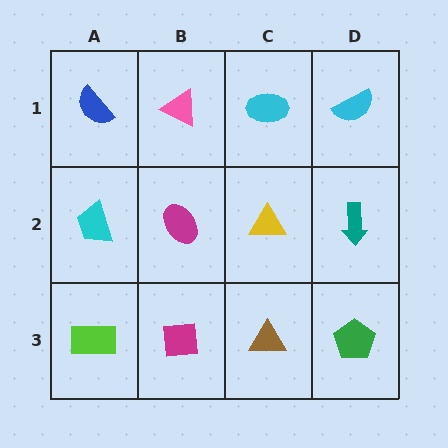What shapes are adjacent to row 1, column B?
A magenta ellipse (row 2, column B), a blue semicircle (row 1, column A), a cyan ellipse (row 1, column C).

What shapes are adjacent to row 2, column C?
A cyan ellipse (row 1, column C), a brown triangle (row 3, column C), a magenta ellipse (row 2, column B), a teal arrow (row 2, column D).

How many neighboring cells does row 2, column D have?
3.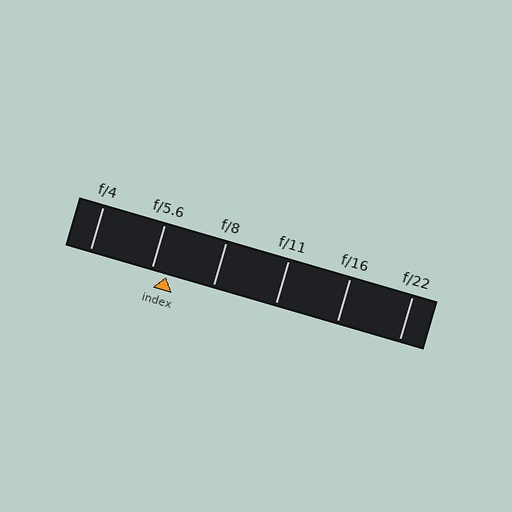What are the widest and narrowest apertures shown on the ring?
The widest aperture shown is f/4 and the narrowest is f/22.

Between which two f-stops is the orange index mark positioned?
The index mark is between f/5.6 and f/8.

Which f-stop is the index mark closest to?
The index mark is closest to f/5.6.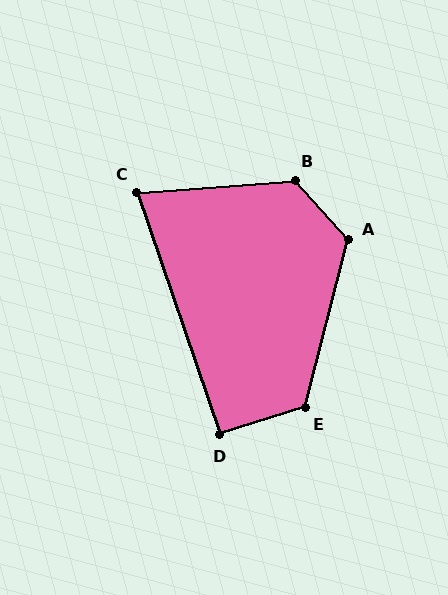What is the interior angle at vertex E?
Approximately 122 degrees (obtuse).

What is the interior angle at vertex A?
Approximately 124 degrees (obtuse).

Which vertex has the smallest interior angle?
C, at approximately 75 degrees.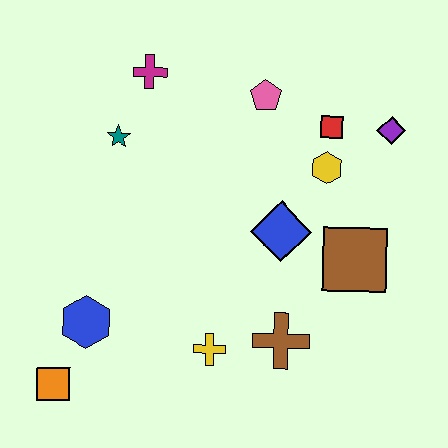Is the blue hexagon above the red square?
No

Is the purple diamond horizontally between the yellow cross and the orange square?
No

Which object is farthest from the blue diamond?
The orange square is farthest from the blue diamond.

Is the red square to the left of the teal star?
No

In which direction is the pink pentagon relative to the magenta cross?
The pink pentagon is to the right of the magenta cross.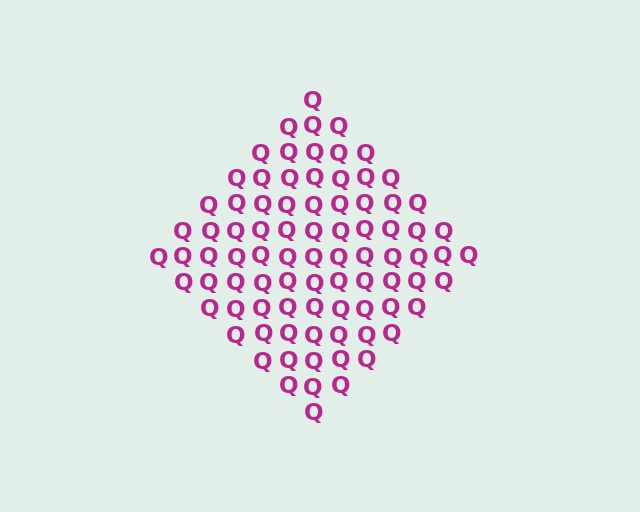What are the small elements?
The small elements are letter Q's.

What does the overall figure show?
The overall figure shows a diamond.